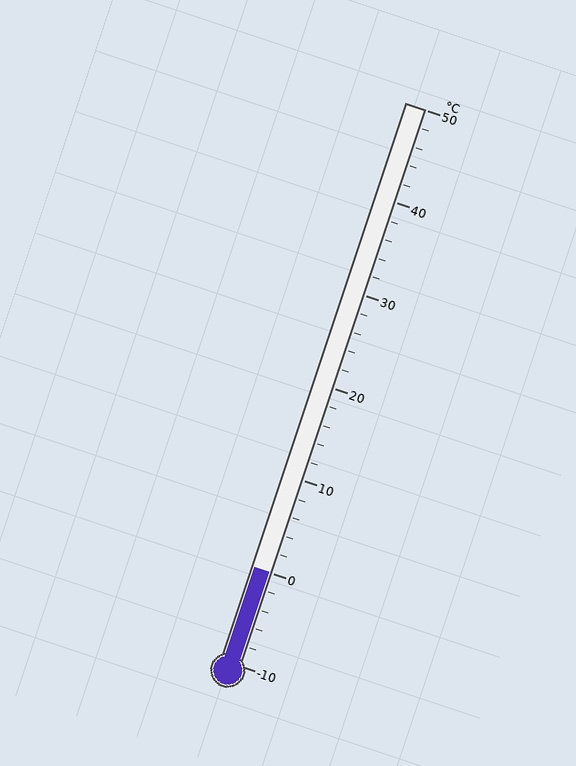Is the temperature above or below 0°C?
The temperature is at 0°C.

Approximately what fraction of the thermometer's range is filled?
The thermometer is filled to approximately 15% of its range.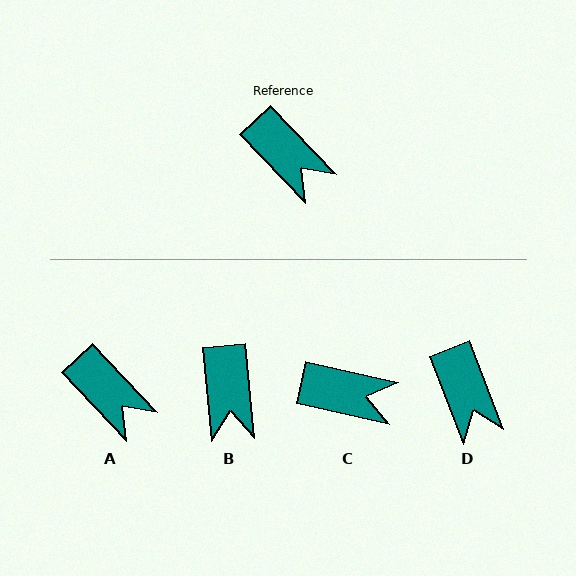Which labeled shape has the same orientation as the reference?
A.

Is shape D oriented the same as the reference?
No, it is off by about 22 degrees.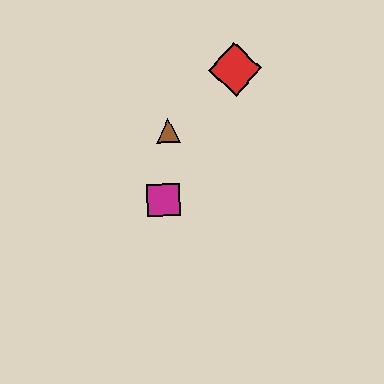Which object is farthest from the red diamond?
The magenta square is farthest from the red diamond.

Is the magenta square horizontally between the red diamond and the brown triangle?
No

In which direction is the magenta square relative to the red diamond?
The magenta square is below the red diamond.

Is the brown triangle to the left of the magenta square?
No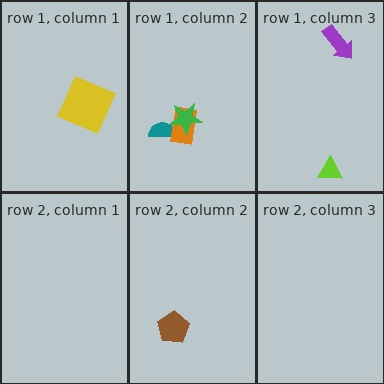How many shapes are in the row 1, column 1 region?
1.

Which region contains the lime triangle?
The row 1, column 3 region.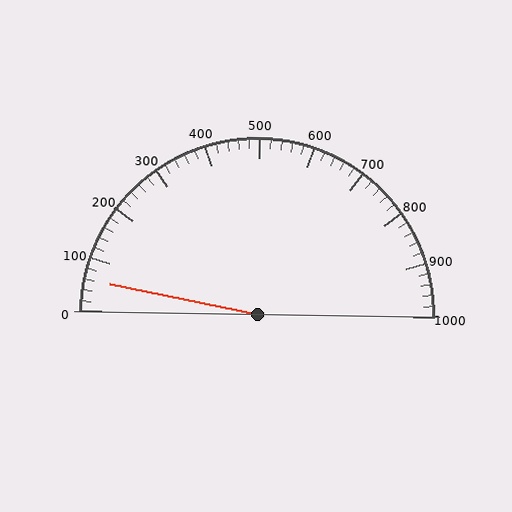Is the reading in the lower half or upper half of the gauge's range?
The reading is in the lower half of the range (0 to 1000).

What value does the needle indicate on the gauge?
The needle indicates approximately 60.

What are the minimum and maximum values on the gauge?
The gauge ranges from 0 to 1000.